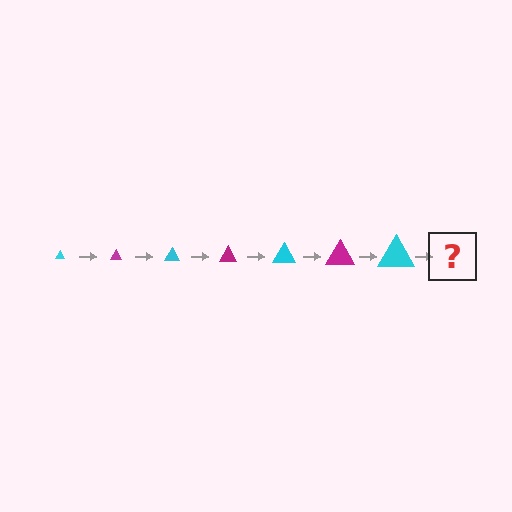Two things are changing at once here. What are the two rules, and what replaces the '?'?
The two rules are that the triangle grows larger each step and the color cycles through cyan and magenta. The '?' should be a magenta triangle, larger than the previous one.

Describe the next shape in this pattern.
It should be a magenta triangle, larger than the previous one.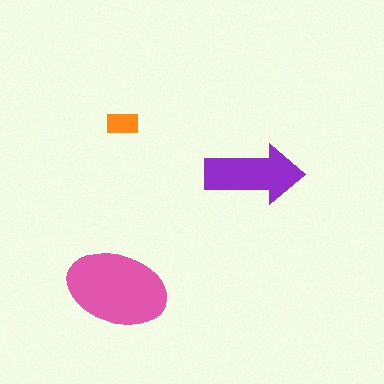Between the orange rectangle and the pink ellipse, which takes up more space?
The pink ellipse.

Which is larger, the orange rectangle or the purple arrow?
The purple arrow.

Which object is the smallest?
The orange rectangle.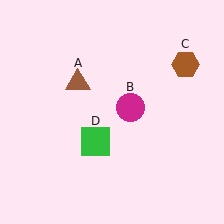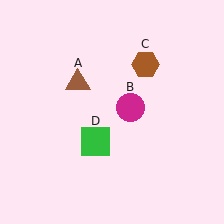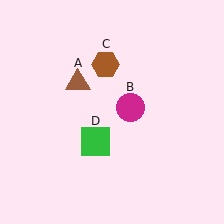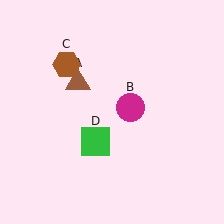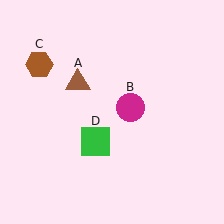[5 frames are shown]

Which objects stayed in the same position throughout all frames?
Brown triangle (object A) and magenta circle (object B) and green square (object D) remained stationary.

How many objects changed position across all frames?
1 object changed position: brown hexagon (object C).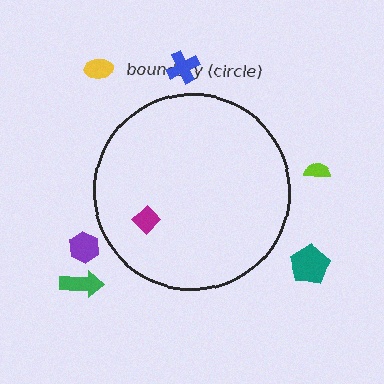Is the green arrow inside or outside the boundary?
Outside.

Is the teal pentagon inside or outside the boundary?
Outside.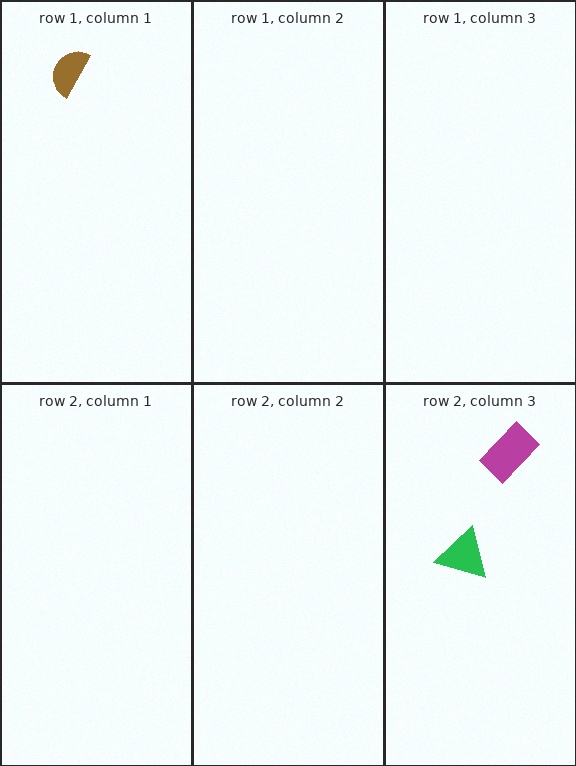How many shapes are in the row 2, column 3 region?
2.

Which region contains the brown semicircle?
The row 1, column 1 region.